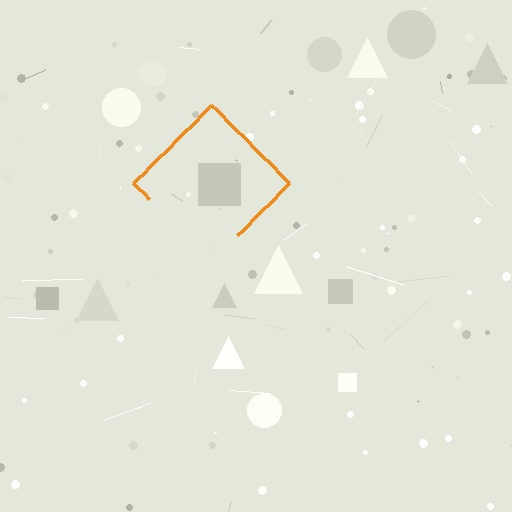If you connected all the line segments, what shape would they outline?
They would outline a diamond.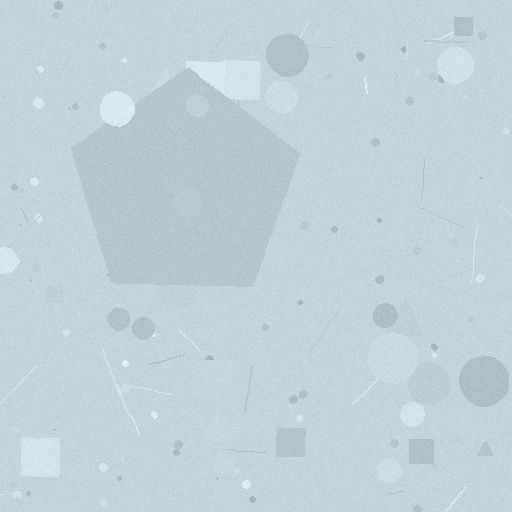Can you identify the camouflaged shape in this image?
The camouflaged shape is a pentagon.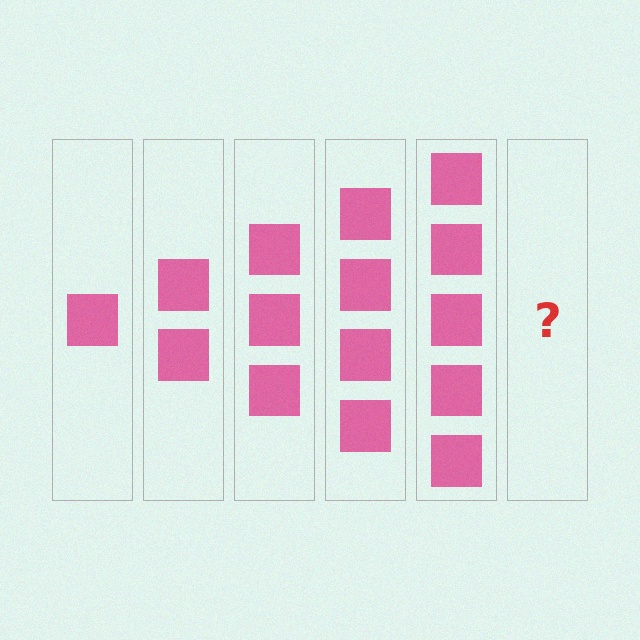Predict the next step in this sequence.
The next step is 6 squares.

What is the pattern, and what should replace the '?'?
The pattern is that each step adds one more square. The '?' should be 6 squares.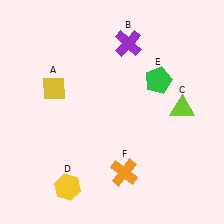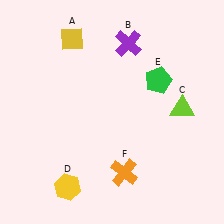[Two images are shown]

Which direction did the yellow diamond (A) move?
The yellow diamond (A) moved up.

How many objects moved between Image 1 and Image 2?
1 object moved between the two images.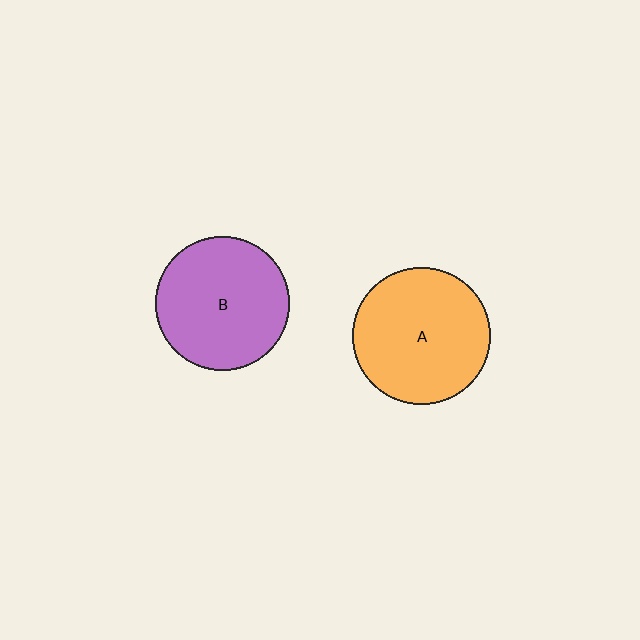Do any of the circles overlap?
No, none of the circles overlap.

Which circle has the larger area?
Circle A (orange).